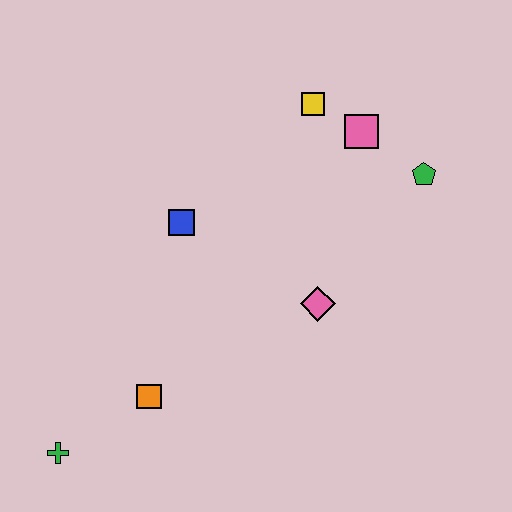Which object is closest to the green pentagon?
The pink square is closest to the green pentagon.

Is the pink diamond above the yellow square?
No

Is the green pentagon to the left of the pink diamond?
No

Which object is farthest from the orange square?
The green pentagon is farthest from the orange square.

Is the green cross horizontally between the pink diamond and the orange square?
No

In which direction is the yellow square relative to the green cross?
The yellow square is above the green cross.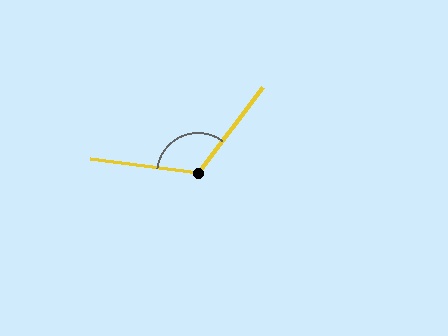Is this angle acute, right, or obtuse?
It is obtuse.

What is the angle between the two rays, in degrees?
Approximately 120 degrees.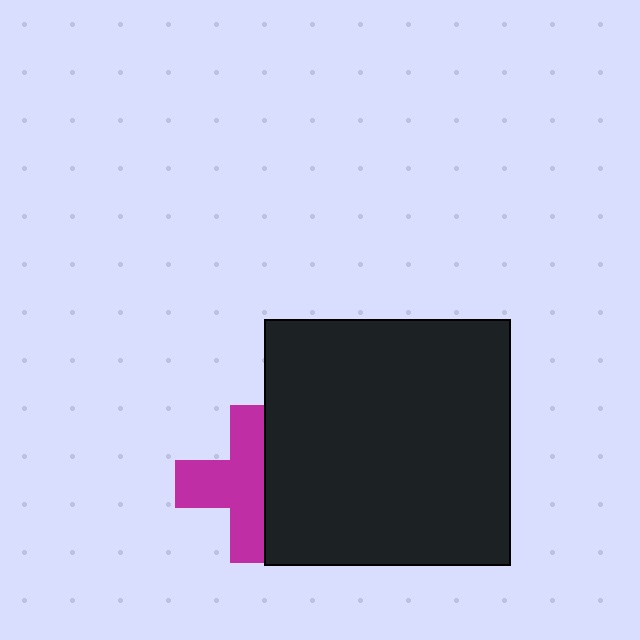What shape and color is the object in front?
The object in front is a black square.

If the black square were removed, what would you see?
You would see the complete magenta cross.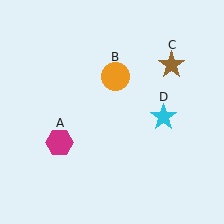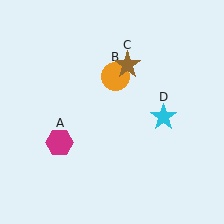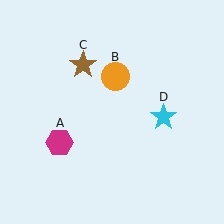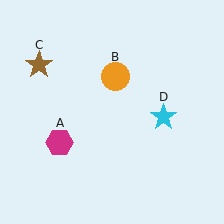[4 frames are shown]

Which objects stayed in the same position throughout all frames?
Magenta hexagon (object A) and orange circle (object B) and cyan star (object D) remained stationary.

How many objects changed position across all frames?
1 object changed position: brown star (object C).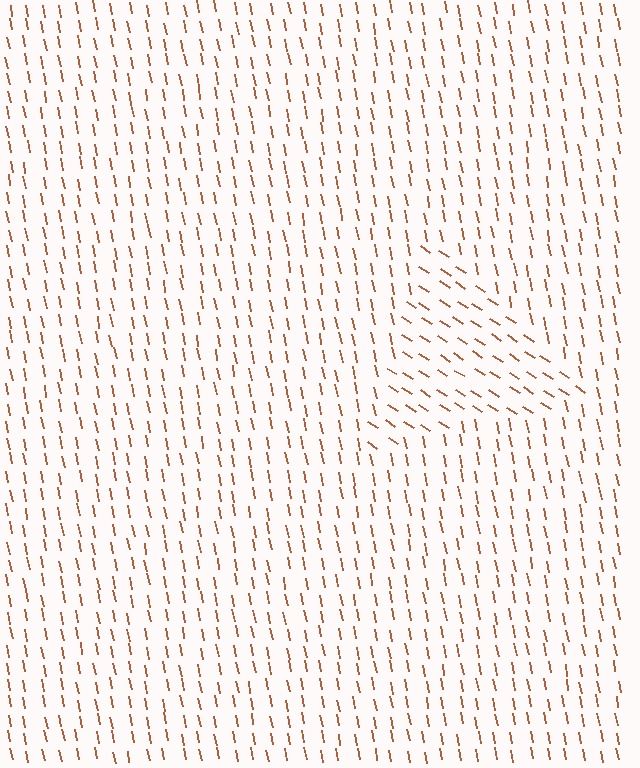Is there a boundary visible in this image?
Yes, there is a texture boundary formed by a change in line orientation.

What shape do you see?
I see a triangle.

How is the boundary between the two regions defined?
The boundary is defined purely by a change in line orientation (approximately 45 degrees difference). All lines are the same color and thickness.